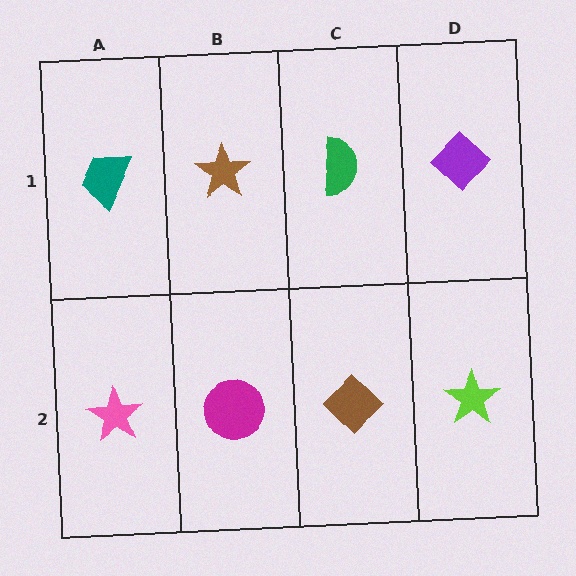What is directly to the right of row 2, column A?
A magenta circle.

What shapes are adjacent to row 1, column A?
A pink star (row 2, column A), a brown star (row 1, column B).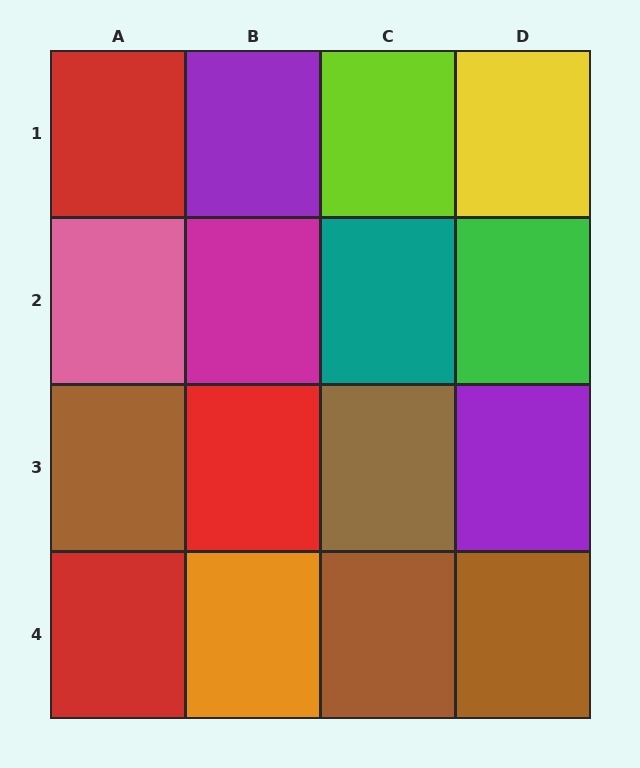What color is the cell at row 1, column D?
Yellow.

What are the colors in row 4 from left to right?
Red, orange, brown, brown.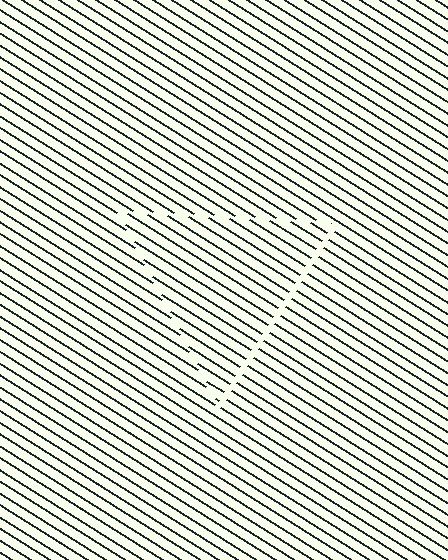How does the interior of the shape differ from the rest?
The interior of the shape contains the same grating, shifted by half a period — the contour is defined by the phase discontinuity where line-ends from the inner and outer gratings abut.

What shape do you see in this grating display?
An illusory triangle. The interior of the shape contains the same grating, shifted by half a period — the contour is defined by the phase discontinuity where line-ends from the inner and outer gratings abut.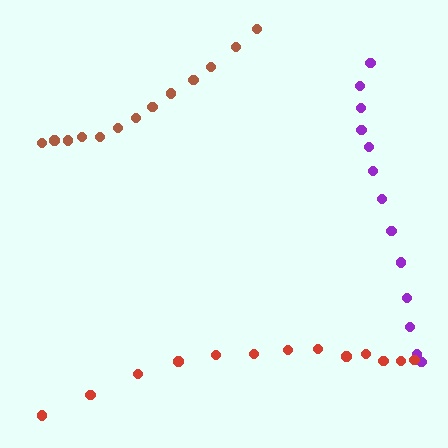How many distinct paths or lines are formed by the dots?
There are 3 distinct paths.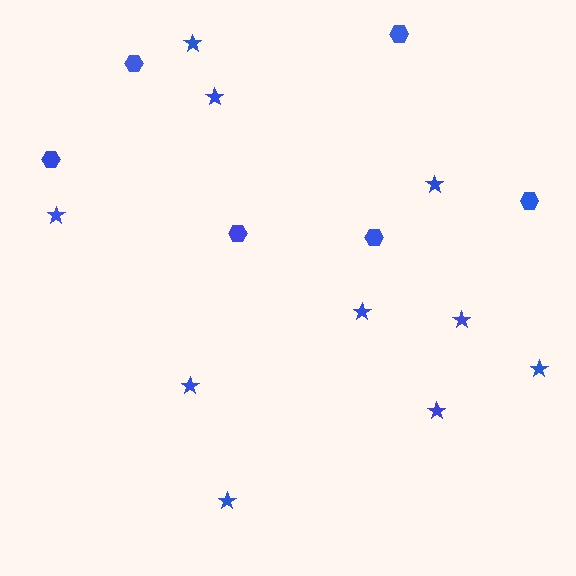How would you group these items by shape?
There are 2 groups: one group of hexagons (6) and one group of stars (10).